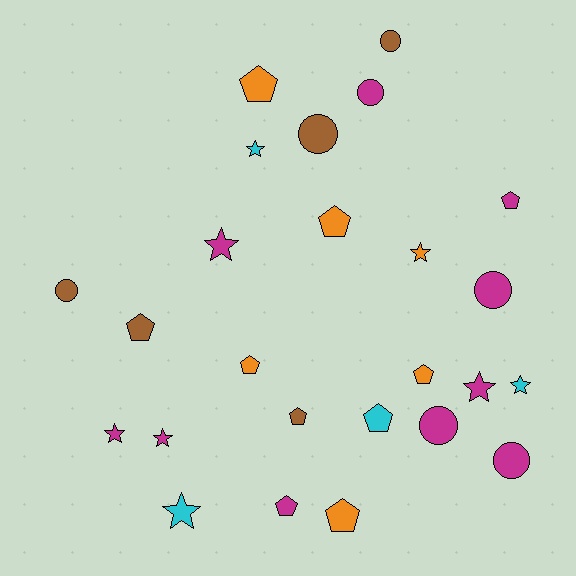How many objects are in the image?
There are 25 objects.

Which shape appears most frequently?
Pentagon, with 10 objects.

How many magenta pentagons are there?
There are 2 magenta pentagons.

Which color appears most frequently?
Magenta, with 10 objects.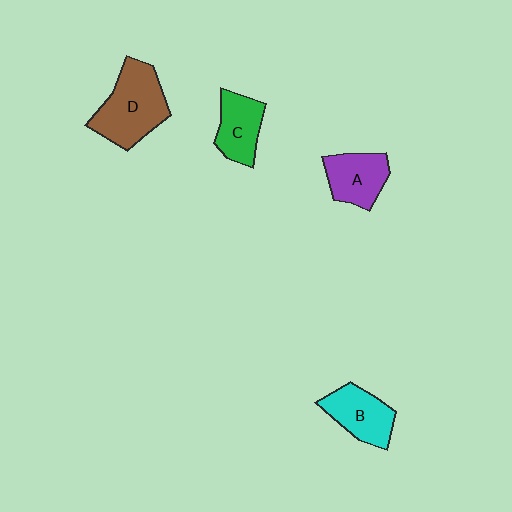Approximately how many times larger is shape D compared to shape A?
Approximately 1.5 times.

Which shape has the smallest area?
Shape C (green).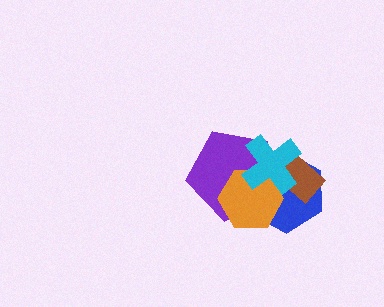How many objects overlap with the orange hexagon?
4 objects overlap with the orange hexagon.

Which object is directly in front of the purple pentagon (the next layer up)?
The brown rectangle is directly in front of the purple pentagon.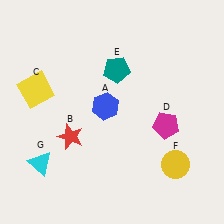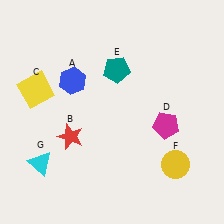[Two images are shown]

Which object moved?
The blue hexagon (A) moved left.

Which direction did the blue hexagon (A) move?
The blue hexagon (A) moved left.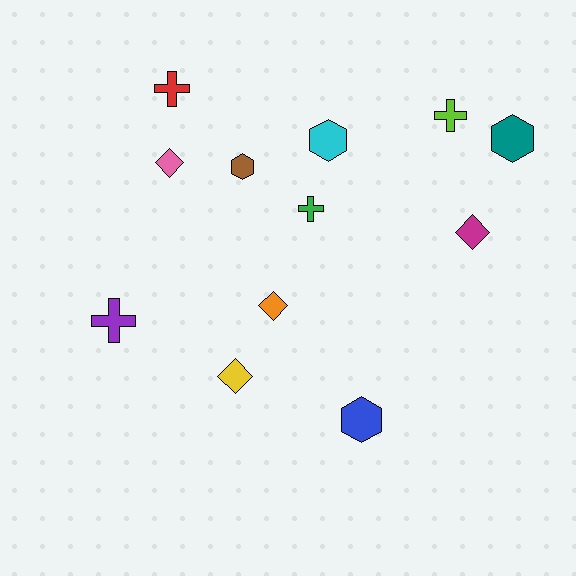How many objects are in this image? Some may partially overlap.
There are 12 objects.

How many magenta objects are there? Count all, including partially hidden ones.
There is 1 magenta object.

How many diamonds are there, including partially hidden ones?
There are 4 diamonds.